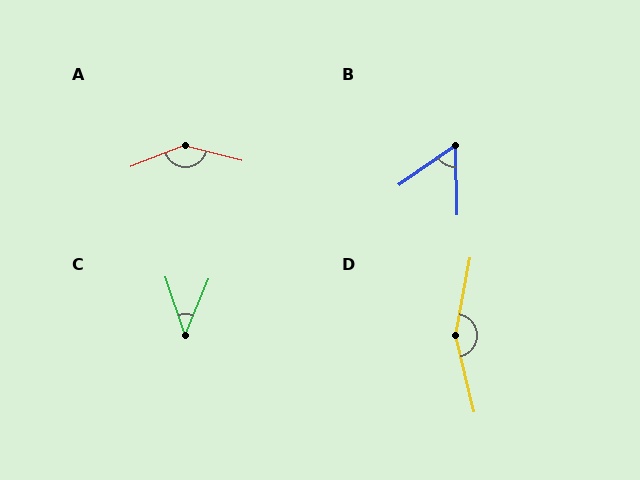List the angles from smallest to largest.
C (41°), B (56°), A (144°), D (156°).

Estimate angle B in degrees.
Approximately 56 degrees.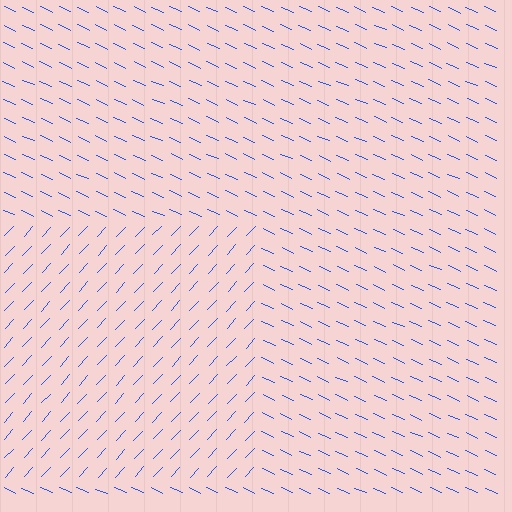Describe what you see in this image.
The image is filled with small blue line segments. A rectangle region in the image has lines oriented differently from the surrounding lines, creating a visible texture boundary.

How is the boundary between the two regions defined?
The boundary is defined purely by a change in line orientation (approximately 71 degrees difference). All lines are the same color and thickness.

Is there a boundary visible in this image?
Yes, there is a texture boundary formed by a change in line orientation.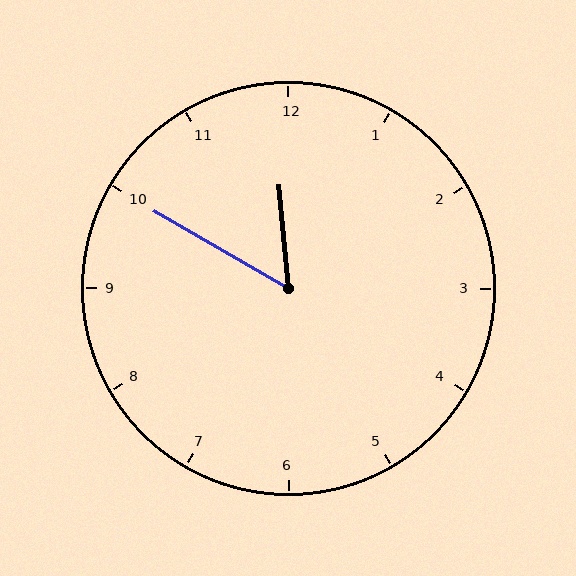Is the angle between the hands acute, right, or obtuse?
It is acute.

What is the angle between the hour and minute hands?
Approximately 55 degrees.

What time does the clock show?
11:50.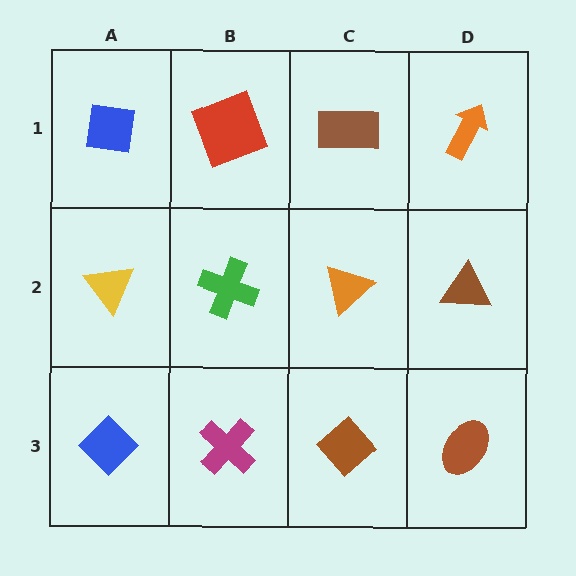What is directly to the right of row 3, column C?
A brown ellipse.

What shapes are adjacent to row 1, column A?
A yellow triangle (row 2, column A), a red square (row 1, column B).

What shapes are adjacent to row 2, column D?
An orange arrow (row 1, column D), a brown ellipse (row 3, column D), an orange triangle (row 2, column C).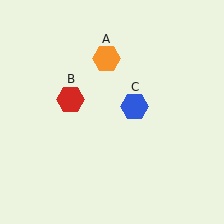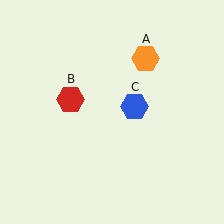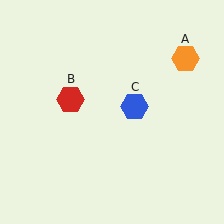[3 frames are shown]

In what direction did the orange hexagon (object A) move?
The orange hexagon (object A) moved right.